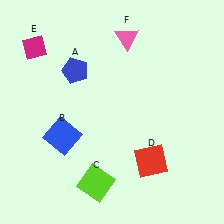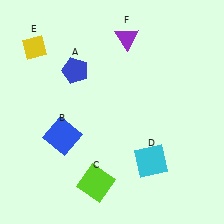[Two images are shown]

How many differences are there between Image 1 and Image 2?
There are 3 differences between the two images.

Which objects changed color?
D changed from red to cyan. E changed from magenta to yellow. F changed from pink to purple.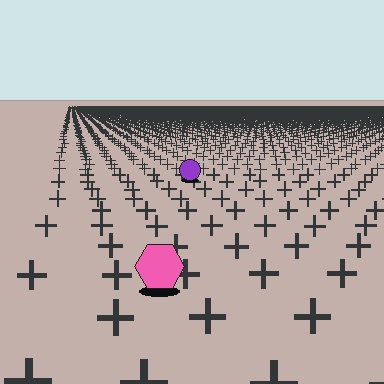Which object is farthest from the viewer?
The purple circle is farthest from the viewer. It appears smaller and the ground texture around it is denser.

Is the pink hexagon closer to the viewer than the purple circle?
Yes. The pink hexagon is closer — you can tell from the texture gradient: the ground texture is coarser near it.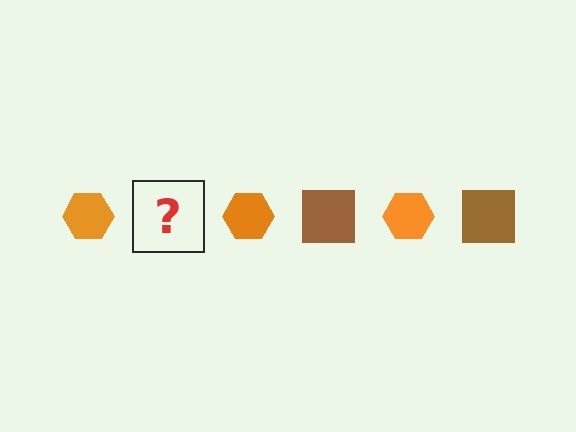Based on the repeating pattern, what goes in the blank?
The blank should be a brown square.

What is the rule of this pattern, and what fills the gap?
The rule is that the pattern alternates between orange hexagon and brown square. The gap should be filled with a brown square.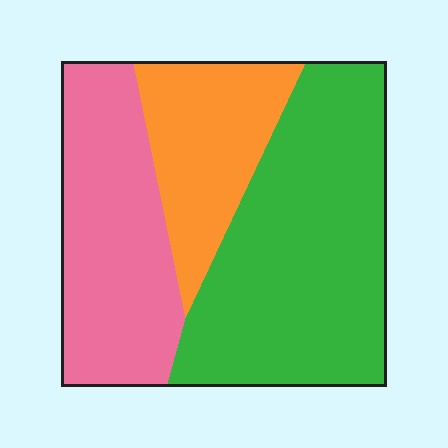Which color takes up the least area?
Orange, at roughly 20%.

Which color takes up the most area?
Green, at roughly 50%.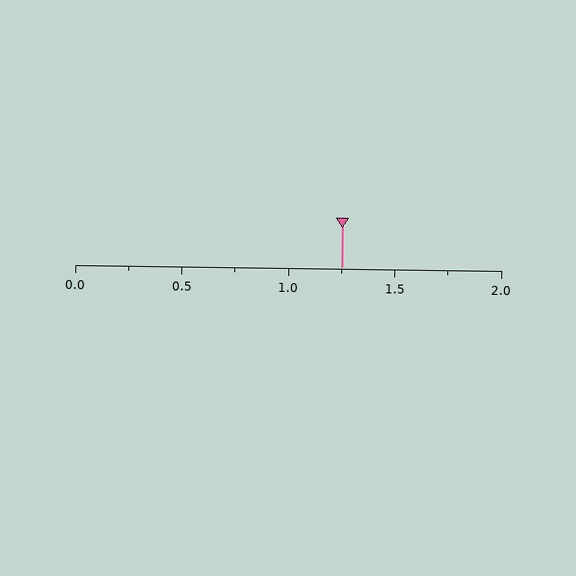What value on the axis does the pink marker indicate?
The marker indicates approximately 1.25.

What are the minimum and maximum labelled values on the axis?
The axis runs from 0.0 to 2.0.